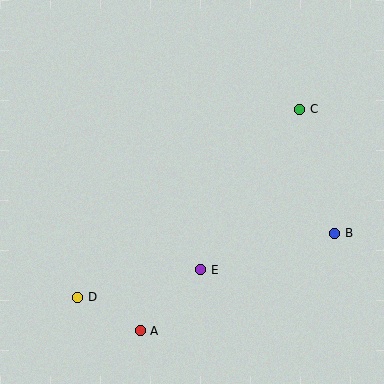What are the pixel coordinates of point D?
Point D is at (78, 297).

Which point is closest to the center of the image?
Point E at (200, 270) is closest to the center.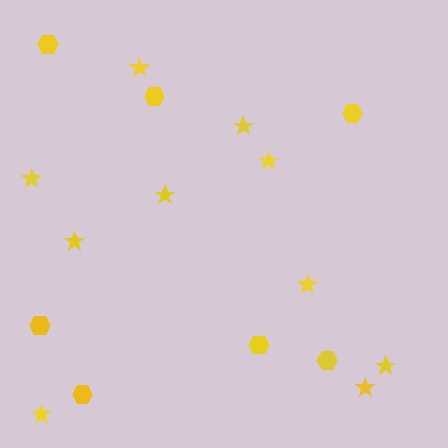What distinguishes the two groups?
There are 2 groups: one group of hexagons (7) and one group of stars (10).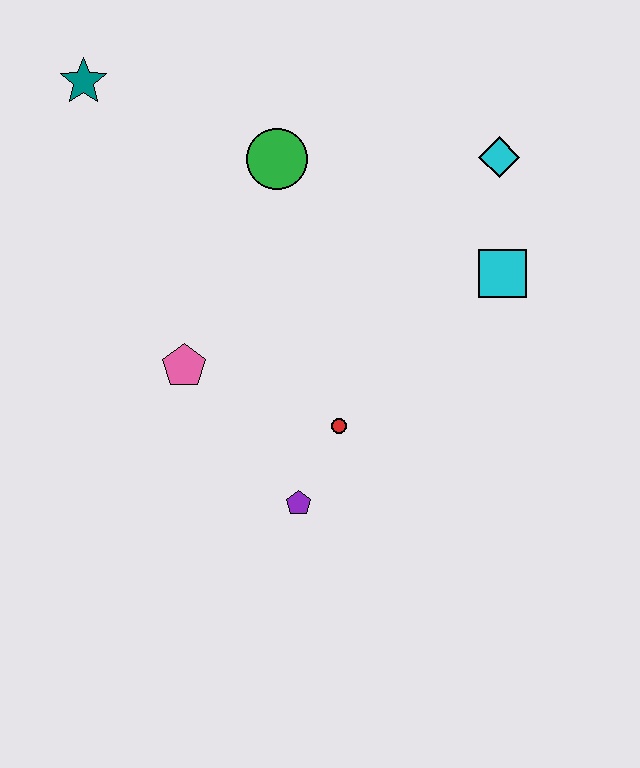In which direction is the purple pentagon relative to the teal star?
The purple pentagon is below the teal star.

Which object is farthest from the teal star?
The purple pentagon is farthest from the teal star.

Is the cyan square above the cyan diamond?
No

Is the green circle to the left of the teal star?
No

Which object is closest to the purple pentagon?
The red circle is closest to the purple pentagon.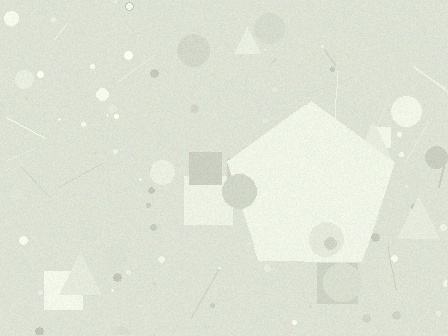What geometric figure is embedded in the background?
A pentagon is embedded in the background.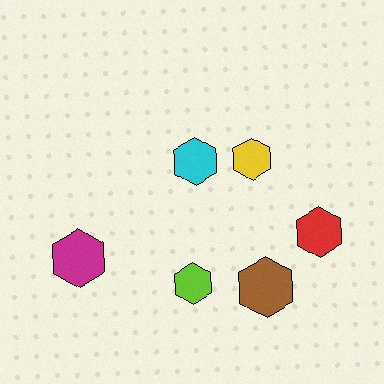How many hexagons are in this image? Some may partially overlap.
There are 6 hexagons.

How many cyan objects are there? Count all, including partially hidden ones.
There is 1 cyan object.